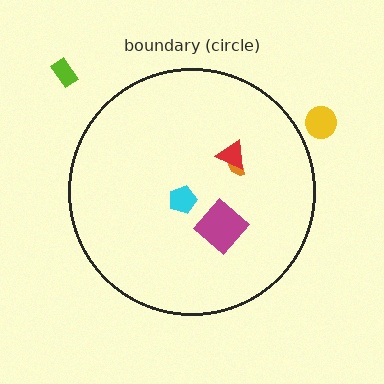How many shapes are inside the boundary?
4 inside, 2 outside.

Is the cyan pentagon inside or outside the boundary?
Inside.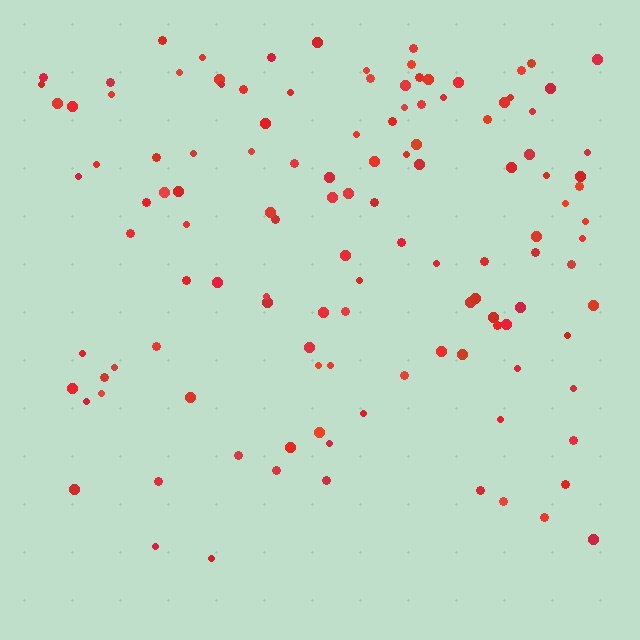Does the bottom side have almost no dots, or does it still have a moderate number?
Still a moderate number, just noticeably fewer than the top.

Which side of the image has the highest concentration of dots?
The top.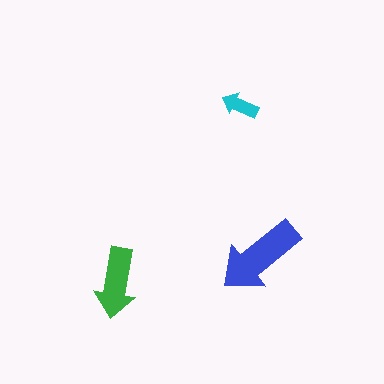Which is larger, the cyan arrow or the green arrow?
The green one.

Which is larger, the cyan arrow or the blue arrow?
The blue one.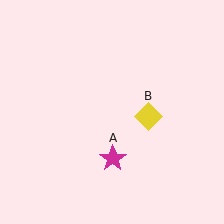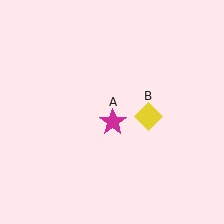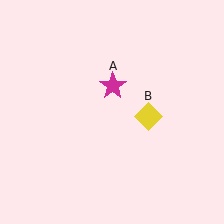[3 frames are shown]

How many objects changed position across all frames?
1 object changed position: magenta star (object A).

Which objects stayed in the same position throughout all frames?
Yellow diamond (object B) remained stationary.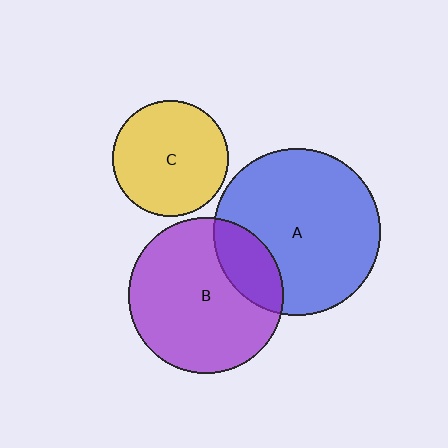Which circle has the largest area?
Circle A (blue).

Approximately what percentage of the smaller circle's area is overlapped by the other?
Approximately 20%.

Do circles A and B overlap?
Yes.